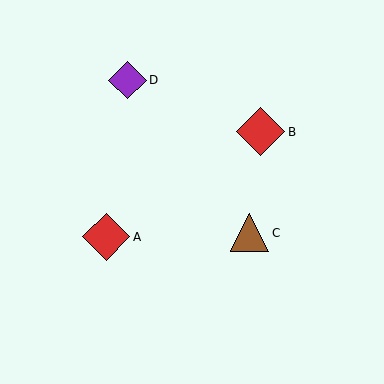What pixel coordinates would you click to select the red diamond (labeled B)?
Click at (261, 132) to select the red diamond B.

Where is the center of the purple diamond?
The center of the purple diamond is at (128, 80).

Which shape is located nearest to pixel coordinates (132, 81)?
The purple diamond (labeled D) at (128, 80) is nearest to that location.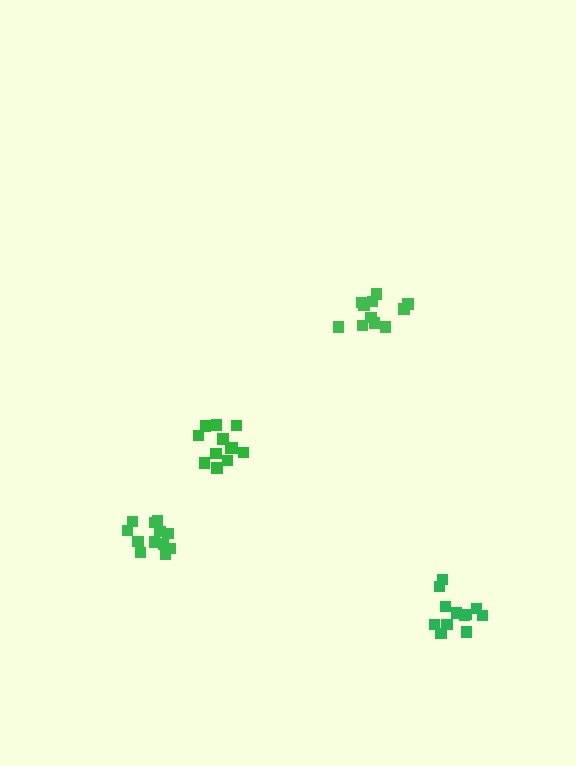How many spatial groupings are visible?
There are 4 spatial groupings.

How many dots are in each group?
Group 1: 12 dots, Group 2: 12 dots, Group 3: 12 dots, Group 4: 11 dots (47 total).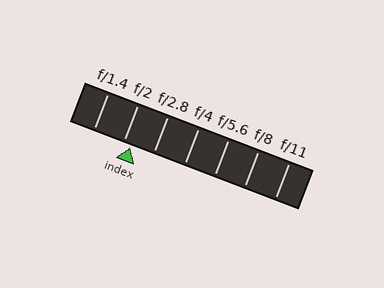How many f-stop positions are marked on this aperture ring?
There are 7 f-stop positions marked.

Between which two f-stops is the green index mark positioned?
The index mark is between f/2 and f/2.8.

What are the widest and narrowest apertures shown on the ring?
The widest aperture shown is f/1.4 and the narrowest is f/11.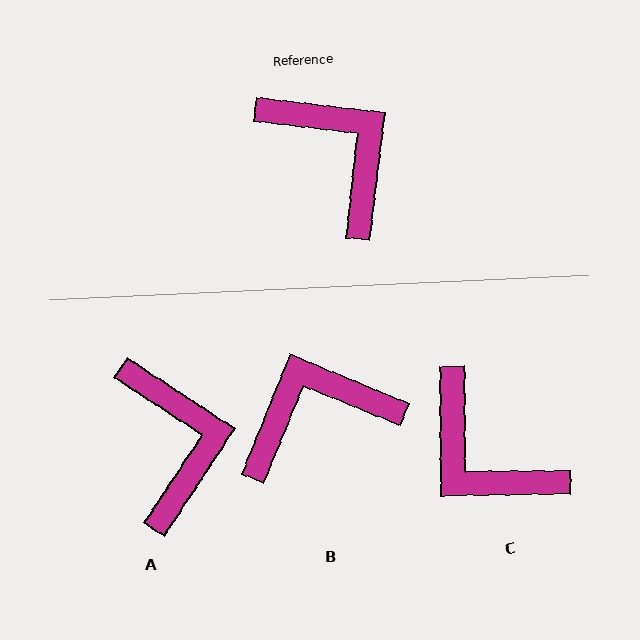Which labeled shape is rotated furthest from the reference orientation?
C, about 173 degrees away.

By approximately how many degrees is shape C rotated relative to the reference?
Approximately 173 degrees clockwise.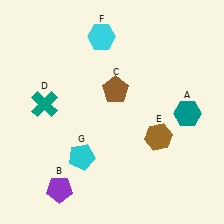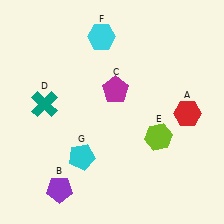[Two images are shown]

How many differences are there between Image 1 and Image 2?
There are 3 differences between the two images.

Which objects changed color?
A changed from teal to red. C changed from brown to magenta. E changed from brown to lime.